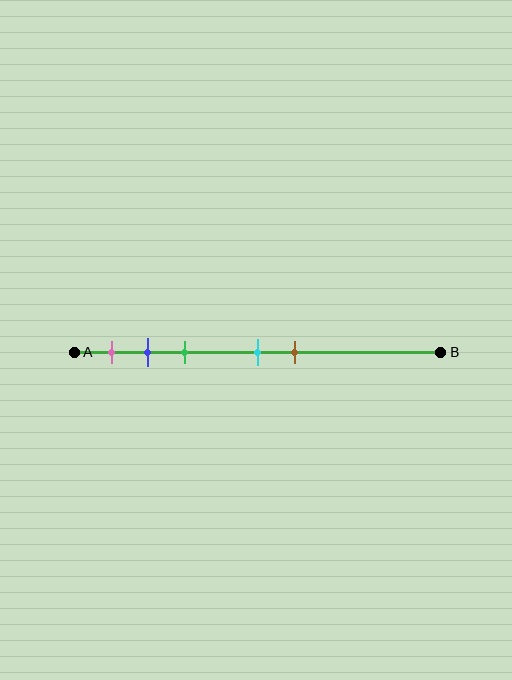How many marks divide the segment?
There are 5 marks dividing the segment.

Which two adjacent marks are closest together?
The blue and green marks are the closest adjacent pair.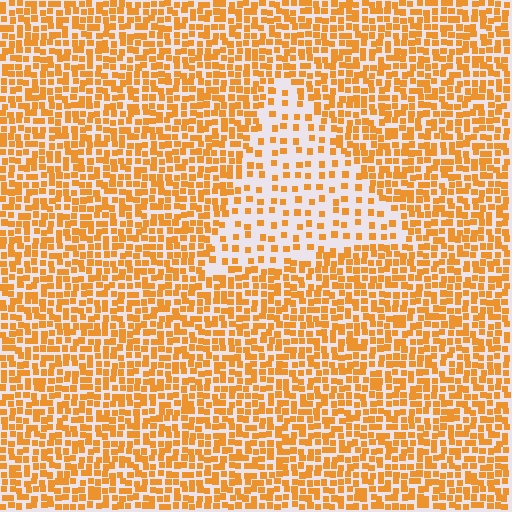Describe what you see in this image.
The image contains small orange elements arranged at two different densities. A triangle-shaped region is visible where the elements are less densely packed than the surrounding area.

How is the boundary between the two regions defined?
The boundary is defined by a change in element density (approximately 2.4x ratio). All elements are the same color, size, and shape.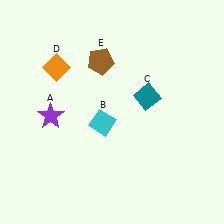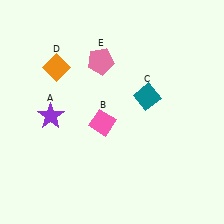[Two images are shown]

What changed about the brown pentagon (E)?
In Image 1, E is brown. In Image 2, it changed to pink.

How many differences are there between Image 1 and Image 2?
There are 2 differences between the two images.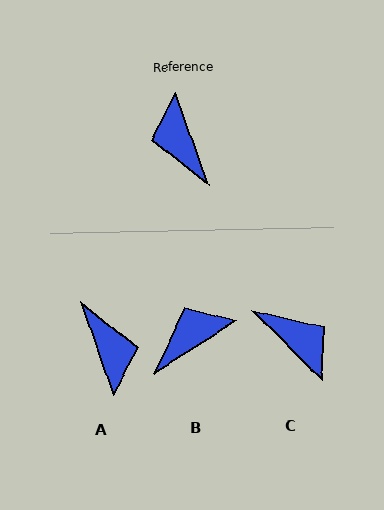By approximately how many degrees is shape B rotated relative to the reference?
Approximately 77 degrees clockwise.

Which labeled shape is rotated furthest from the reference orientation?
A, about 179 degrees away.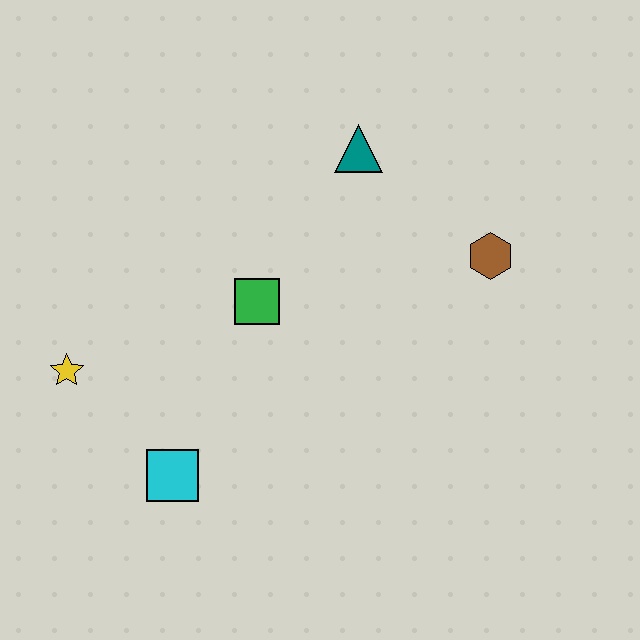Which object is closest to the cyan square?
The yellow star is closest to the cyan square.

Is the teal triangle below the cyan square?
No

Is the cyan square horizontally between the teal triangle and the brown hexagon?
No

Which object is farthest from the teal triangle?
The cyan square is farthest from the teal triangle.